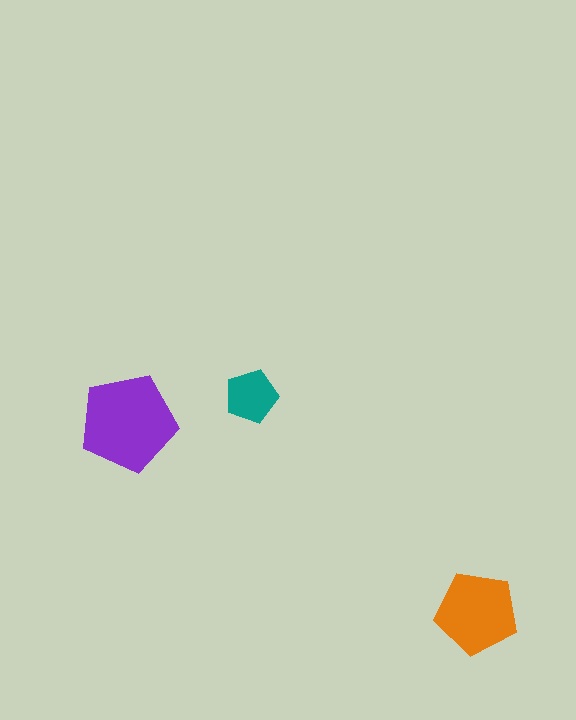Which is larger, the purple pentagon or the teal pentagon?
The purple one.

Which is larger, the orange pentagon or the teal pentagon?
The orange one.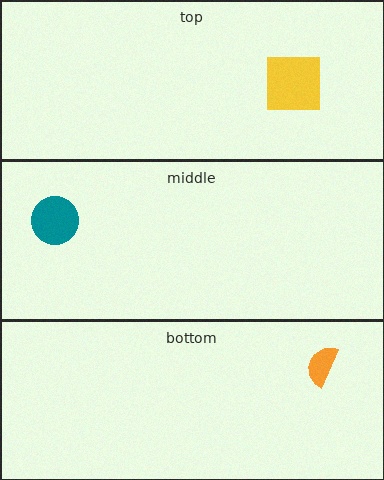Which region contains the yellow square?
The top region.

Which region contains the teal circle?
The middle region.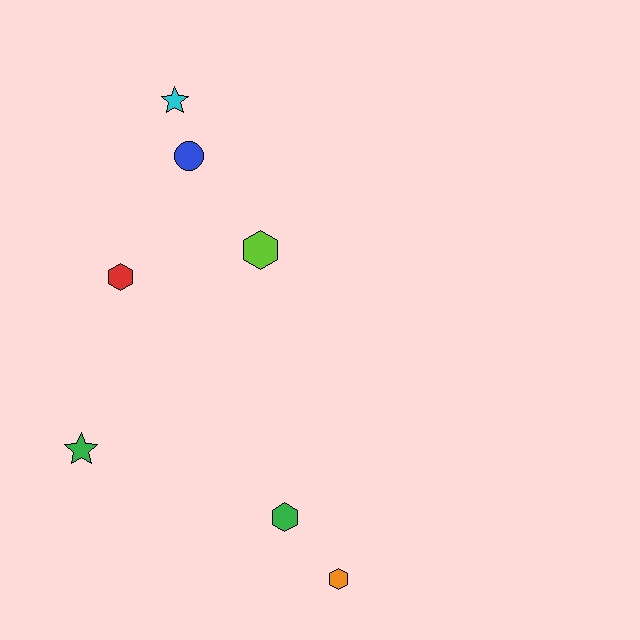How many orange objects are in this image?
There is 1 orange object.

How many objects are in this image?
There are 7 objects.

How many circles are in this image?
There is 1 circle.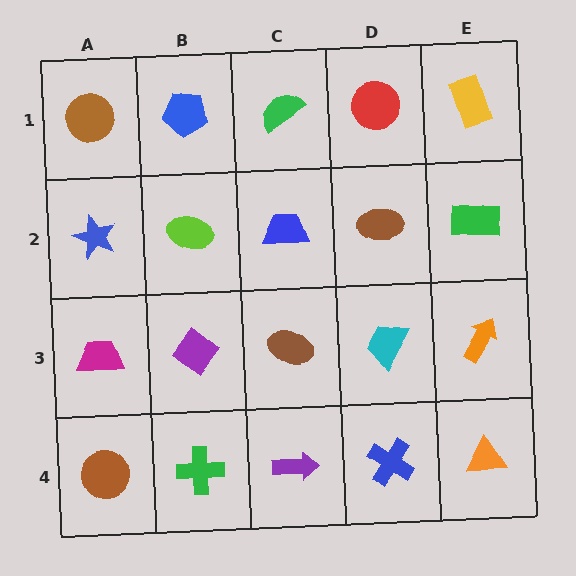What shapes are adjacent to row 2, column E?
A yellow rectangle (row 1, column E), an orange arrow (row 3, column E), a brown ellipse (row 2, column D).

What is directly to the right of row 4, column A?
A green cross.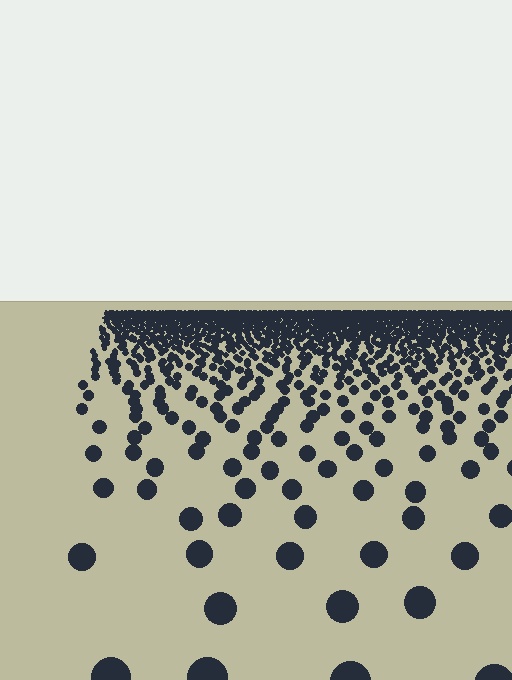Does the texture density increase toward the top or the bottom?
Density increases toward the top.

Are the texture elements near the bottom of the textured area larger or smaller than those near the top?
Larger. Near the bottom, elements are closer to the viewer and appear at a bigger on-screen size.